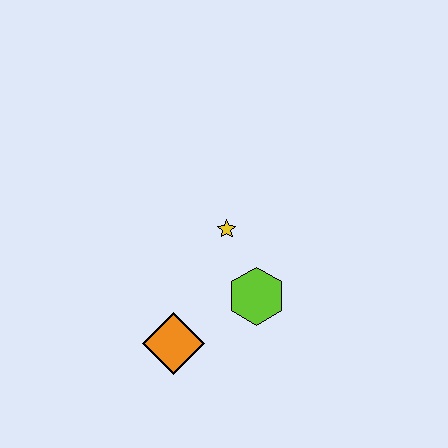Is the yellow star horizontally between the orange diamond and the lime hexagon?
Yes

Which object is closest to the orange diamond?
The lime hexagon is closest to the orange diamond.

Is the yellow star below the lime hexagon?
No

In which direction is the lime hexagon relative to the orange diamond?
The lime hexagon is to the right of the orange diamond.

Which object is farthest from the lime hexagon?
The orange diamond is farthest from the lime hexagon.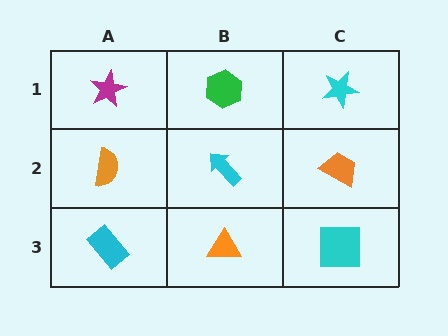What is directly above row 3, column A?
An orange semicircle.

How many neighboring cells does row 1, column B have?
3.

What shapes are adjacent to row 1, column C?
An orange trapezoid (row 2, column C), a green hexagon (row 1, column B).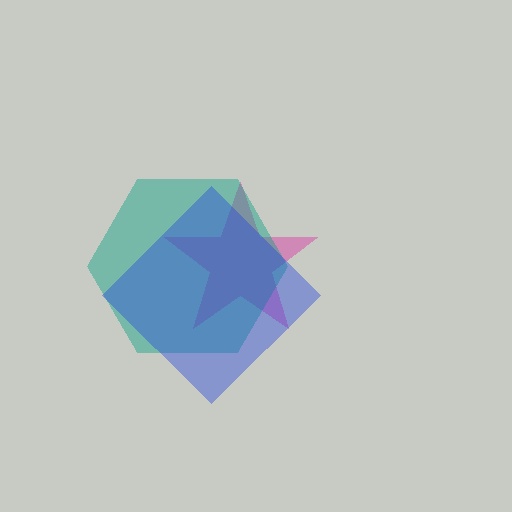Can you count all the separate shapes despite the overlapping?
Yes, there are 3 separate shapes.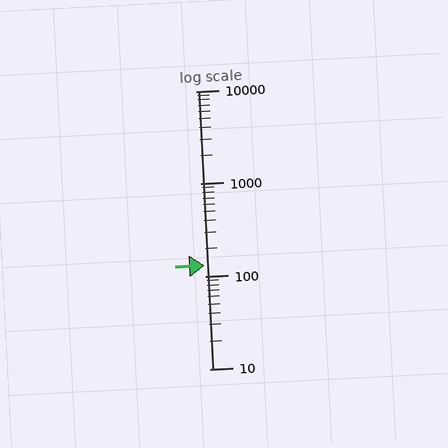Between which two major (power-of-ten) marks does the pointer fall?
The pointer is between 100 and 1000.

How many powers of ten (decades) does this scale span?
The scale spans 3 decades, from 10 to 10000.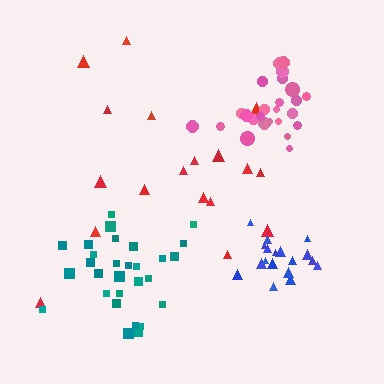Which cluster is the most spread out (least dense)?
Red.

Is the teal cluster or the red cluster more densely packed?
Teal.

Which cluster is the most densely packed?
Pink.